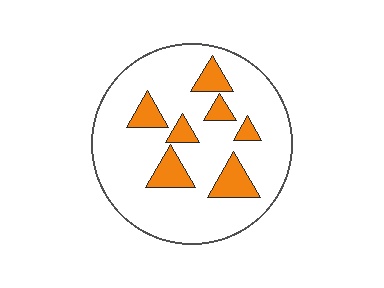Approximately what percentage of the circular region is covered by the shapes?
Approximately 15%.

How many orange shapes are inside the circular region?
7.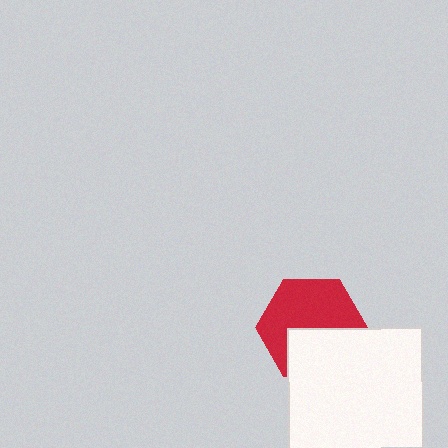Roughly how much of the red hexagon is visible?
About half of it is visible (roughly 60%).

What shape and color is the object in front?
The object in front is a white square.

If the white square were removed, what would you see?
You would see the complete red hexagon.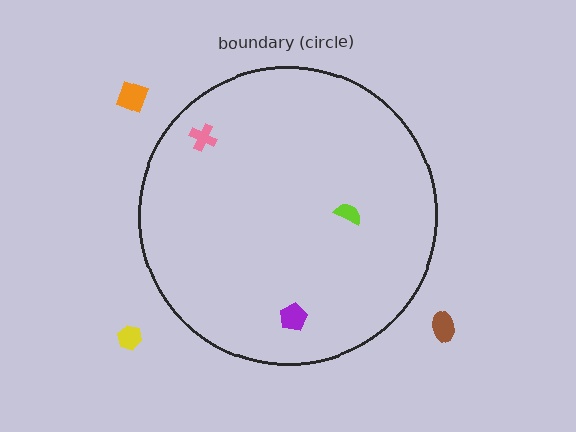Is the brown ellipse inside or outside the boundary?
Outside.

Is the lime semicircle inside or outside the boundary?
Inside.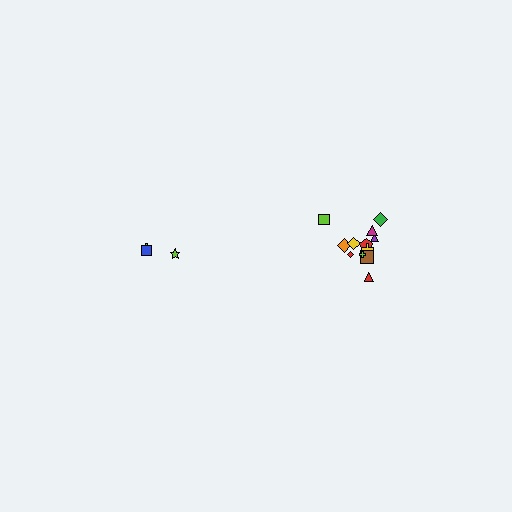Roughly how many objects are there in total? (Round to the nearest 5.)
Roughly 15 objects in total.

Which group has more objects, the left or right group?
The right group.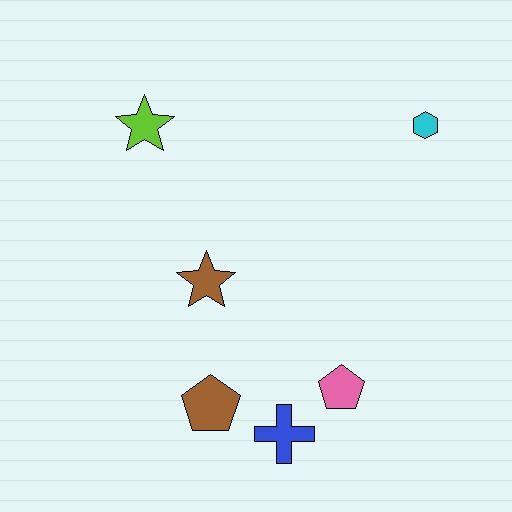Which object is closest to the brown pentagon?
The blue cross is closest to the brown pentagon.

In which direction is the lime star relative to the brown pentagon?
The lime star is above the brown pentagon.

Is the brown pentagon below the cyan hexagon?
Yes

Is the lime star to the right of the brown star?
No